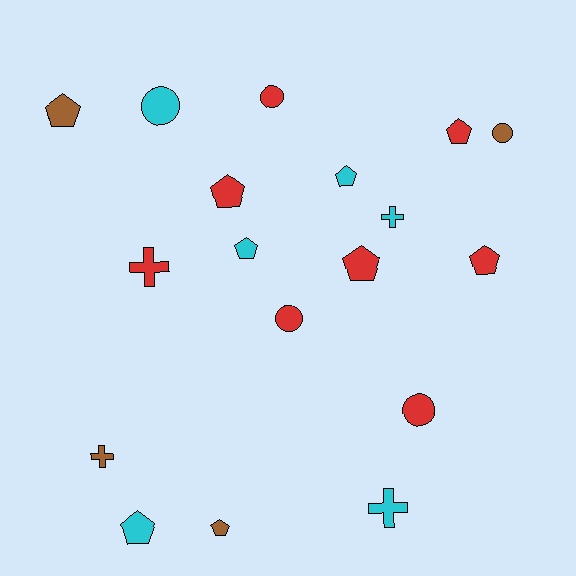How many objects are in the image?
There are 18 objects.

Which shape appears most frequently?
Pentagon, with 9 objects.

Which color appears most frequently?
Red, with 8 objects.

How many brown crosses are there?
There is 1 brown cross.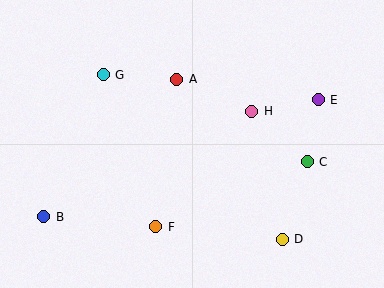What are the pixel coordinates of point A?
Point A is at (177, 79).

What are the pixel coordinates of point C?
Point C is at (307, 162).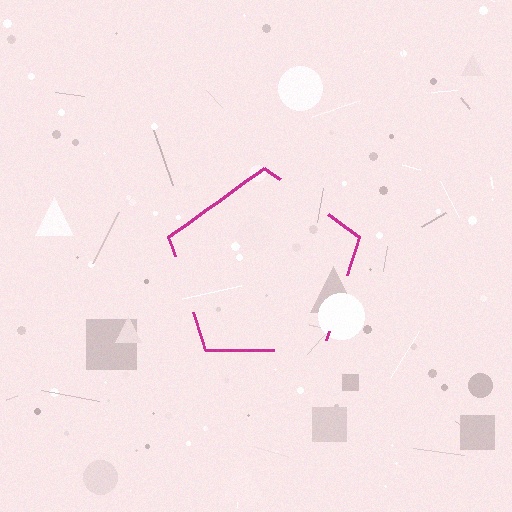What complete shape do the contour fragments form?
The contour fragments form a pentagon.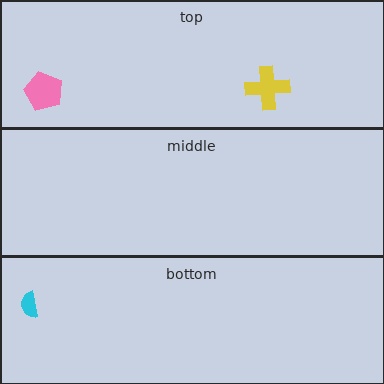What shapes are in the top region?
The pink pentagon, the yellow cross.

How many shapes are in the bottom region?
1.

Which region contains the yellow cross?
The top region.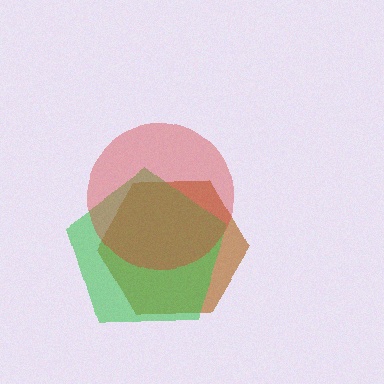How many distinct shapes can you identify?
There are 3 distinct shapes: a brown hexagon, a green pentagon, a red circle.